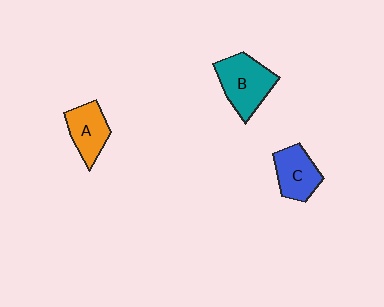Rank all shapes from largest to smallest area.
From largest to smallest: B (teal), C (blue), A (orange).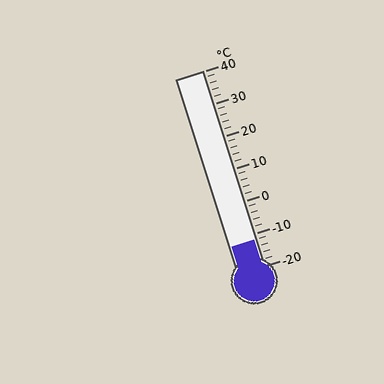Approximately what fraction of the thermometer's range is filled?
The thermometer is filled to approximately 15% of its range.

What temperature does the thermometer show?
The thermometer shows approximately -12°C.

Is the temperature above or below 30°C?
The temperature is below 30°C.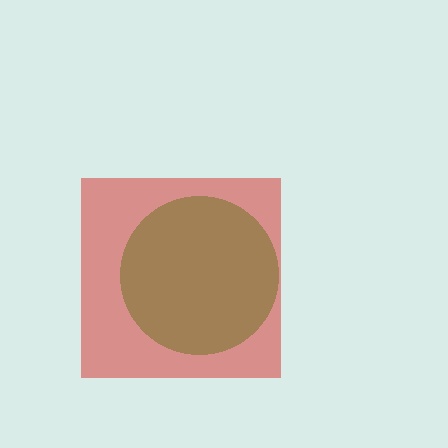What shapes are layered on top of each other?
The layered shapes are: a green circle, a red square.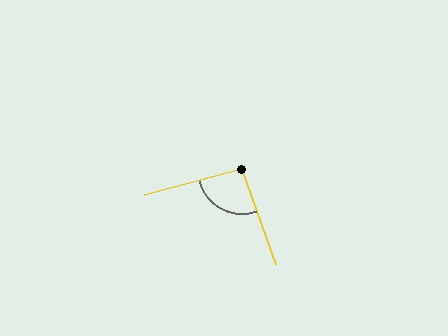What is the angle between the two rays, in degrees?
Approximately 94 degrees.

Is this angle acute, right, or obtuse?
It is approximately a right angle.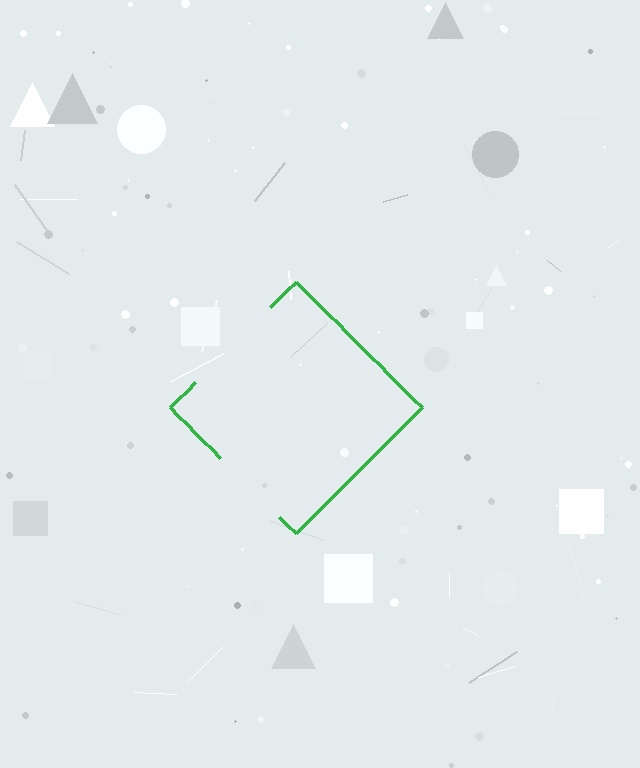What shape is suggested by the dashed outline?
The dashed outline suggests a diamond.